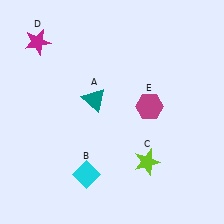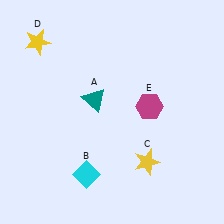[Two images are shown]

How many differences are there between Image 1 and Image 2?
There are 2 differences between the two images.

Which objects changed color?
C changed from lime to yellow. D changed from magenta to yellow.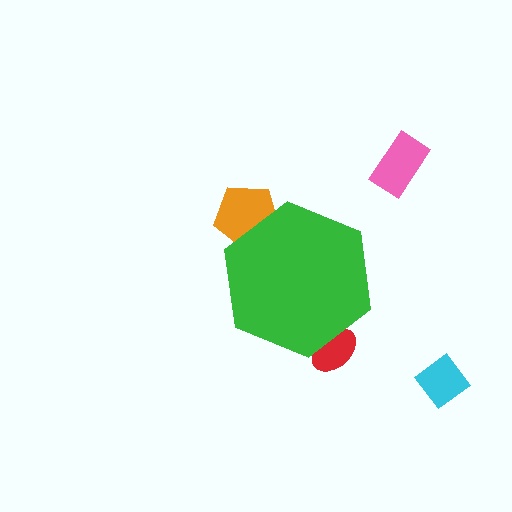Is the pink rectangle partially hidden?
No, the pink rectangle is fully visible.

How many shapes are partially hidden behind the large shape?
2 shapes are partially hidden.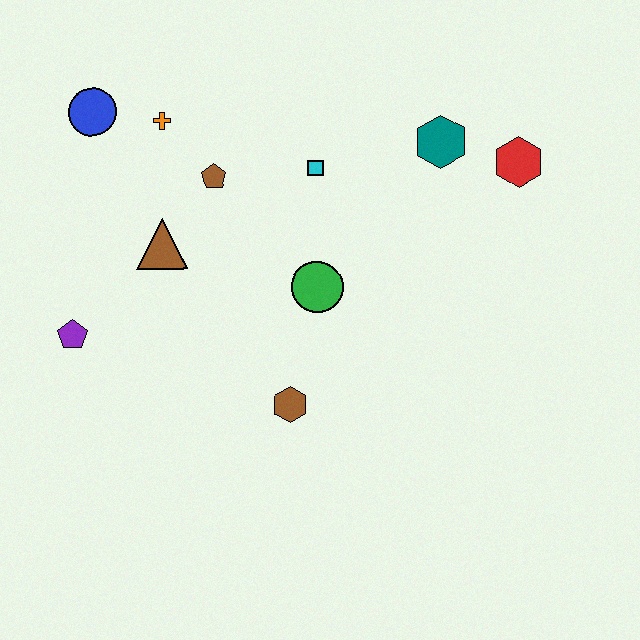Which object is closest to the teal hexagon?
The red hexagon is closest to the teal hexagon.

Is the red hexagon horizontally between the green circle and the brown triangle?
No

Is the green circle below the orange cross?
Yes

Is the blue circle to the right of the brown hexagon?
No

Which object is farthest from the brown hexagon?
The blue circle is farthest from the brown hexagon.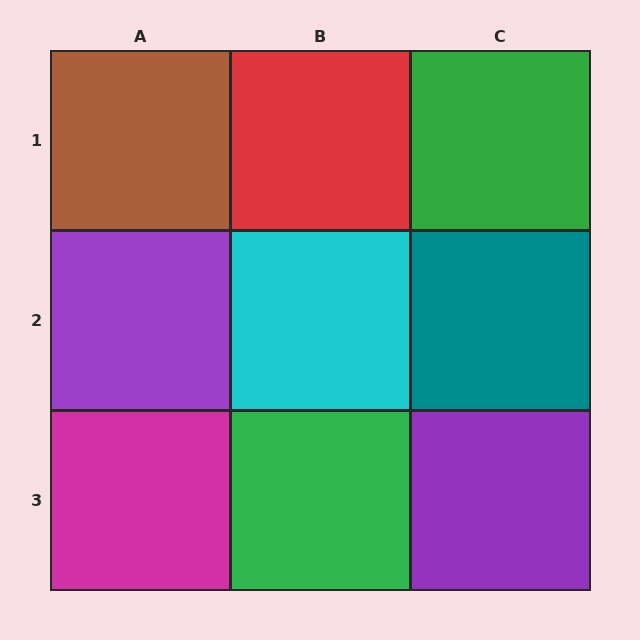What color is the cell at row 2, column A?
Purple.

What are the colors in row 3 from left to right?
Magenta, green, purple.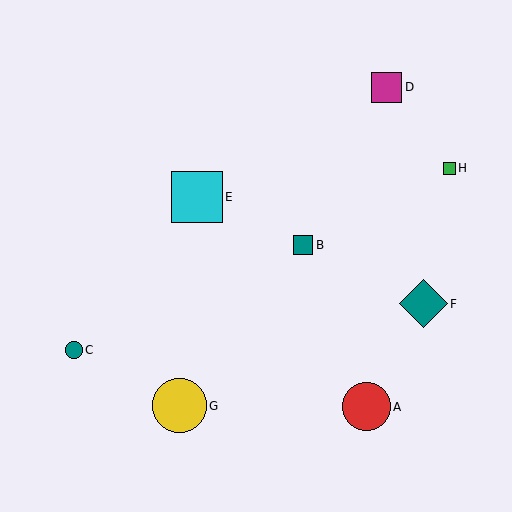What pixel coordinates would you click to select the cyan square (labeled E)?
Click at (197, 197) to select the cyan square E.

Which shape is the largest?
The yellow circle (labeled G) is the largest.